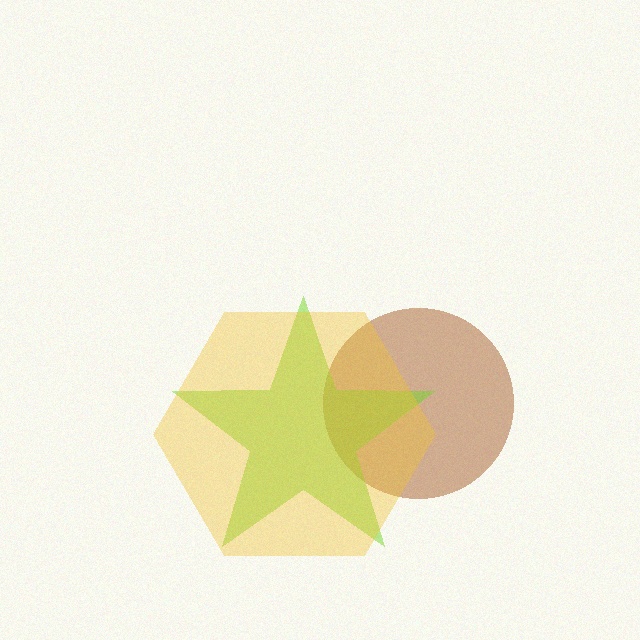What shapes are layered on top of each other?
The layered shapes are: a brown circle, a lime star, a yellow hexagon.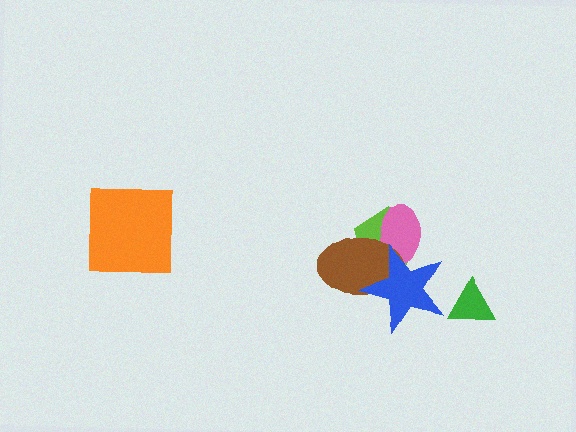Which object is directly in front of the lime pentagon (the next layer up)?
The pink ellipse is directly in front of the lime pentagon.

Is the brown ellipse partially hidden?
Yes, it is partially covered by another shape.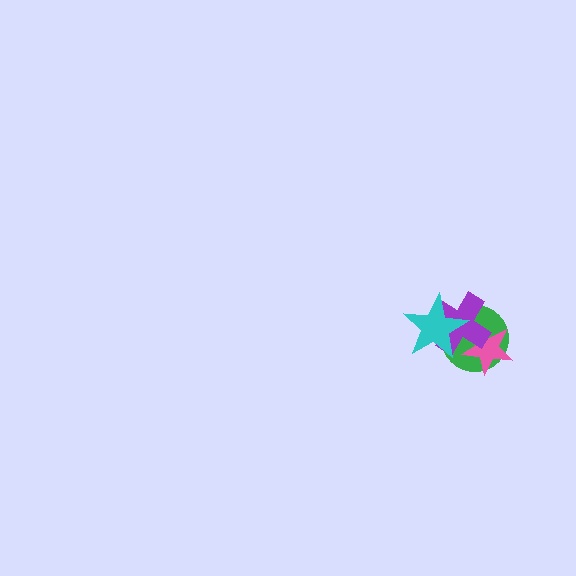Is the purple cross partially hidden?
Yes, it is partially covered by another shape.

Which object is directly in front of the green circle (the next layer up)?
The pink star is directly in front of the green circle.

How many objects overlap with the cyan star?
2 objects overlap with the cyan star.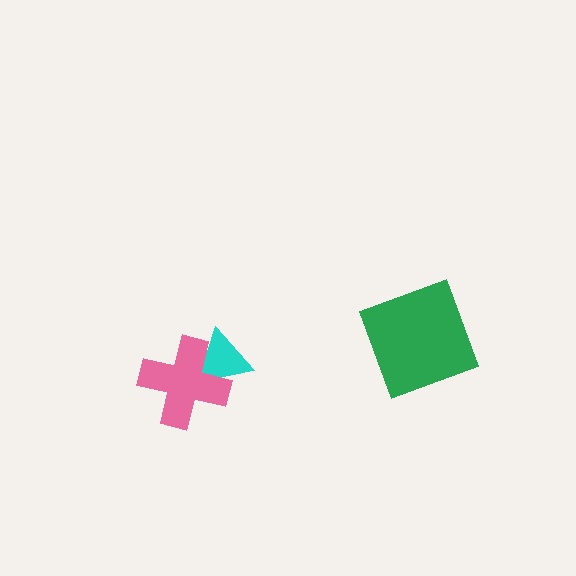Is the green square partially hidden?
No, no other shape covers it.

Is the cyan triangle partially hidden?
Yes, it is partially covered by another shape.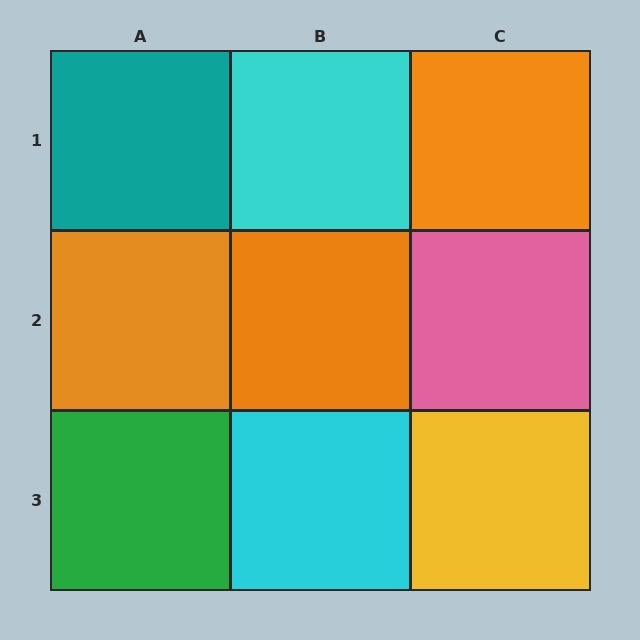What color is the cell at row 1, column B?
Cyan.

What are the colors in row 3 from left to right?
Green, cyan, yellow.